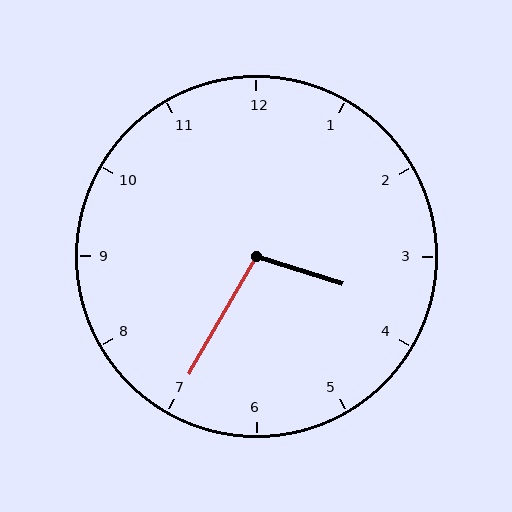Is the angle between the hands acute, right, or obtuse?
It is obtuse.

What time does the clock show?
3:35.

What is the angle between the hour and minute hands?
Approximately 102 degrees.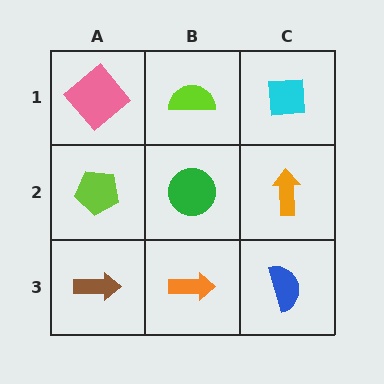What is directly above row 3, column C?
An orange arrow.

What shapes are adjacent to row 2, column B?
A lime semicircle (row 1, column B), an orange arrow (row 3, column B), a lime pentagon (row 2, column A), an orange arrow (row 2, column C).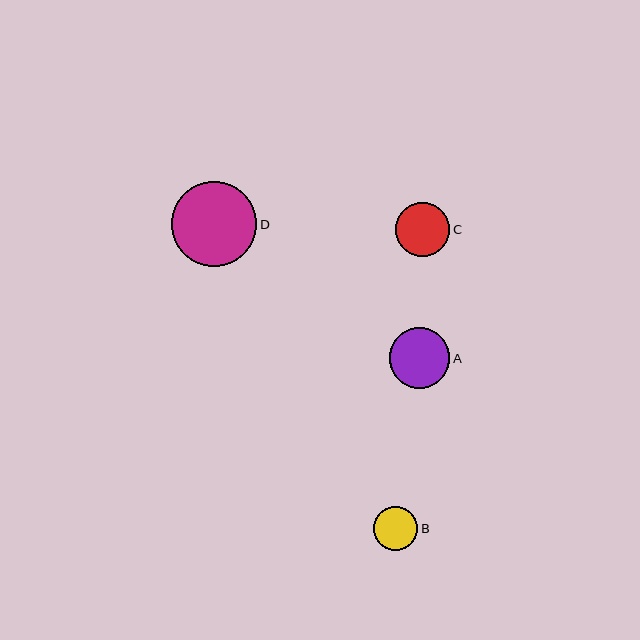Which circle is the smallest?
Circle B is the smallest with a size of approximately 44 pixels.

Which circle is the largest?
Circle D is the largest with a size of approximately 85 pixels.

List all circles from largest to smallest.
From largest to smallest: D, A, C, B.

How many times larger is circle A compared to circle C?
Circle A is approximately 1.1 times the size of circle C.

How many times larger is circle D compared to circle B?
Circle D is approximately 2.0 times the size of circle B.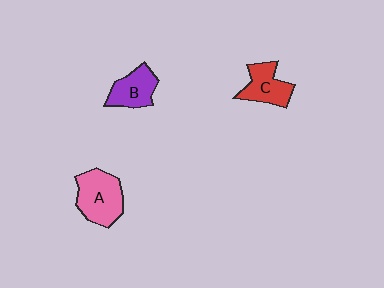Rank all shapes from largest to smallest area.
From largest to smallest: A (pink), C (red), B (purple).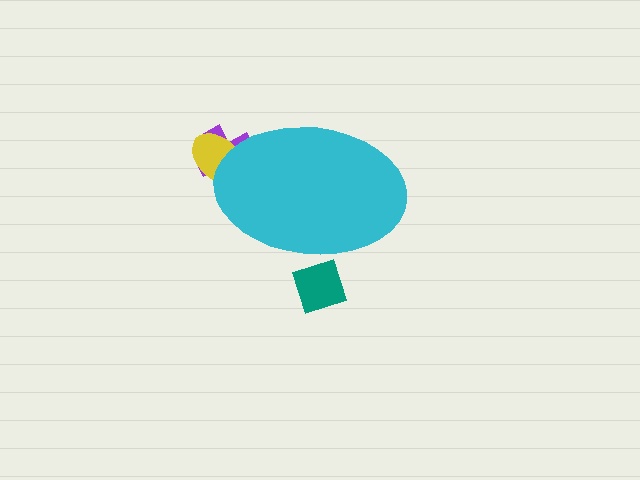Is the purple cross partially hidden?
Yes, the purple cross is partially hidden behind the cyan ellipse.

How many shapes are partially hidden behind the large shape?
3 shapes are partially hidden.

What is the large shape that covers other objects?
A cyan ellipse.